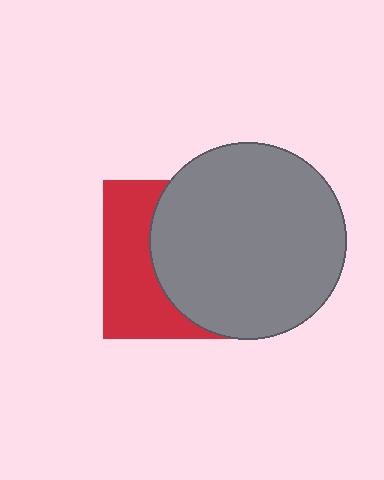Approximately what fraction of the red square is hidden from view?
Roughly 61% of the red square is hidden behind the gray circle.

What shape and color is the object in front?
The object in front is a gray circle.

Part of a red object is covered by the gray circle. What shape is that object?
It is a square.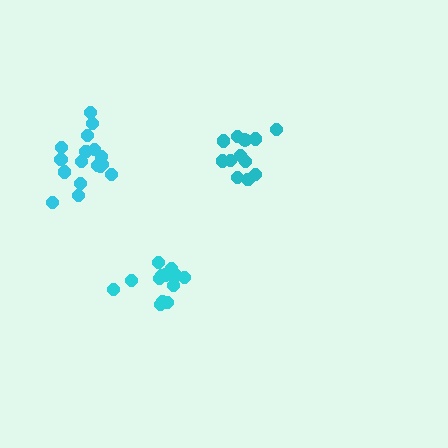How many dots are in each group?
Group 1: 15 dots, Group 2: 12 dots, Group 3: 17 dots (44 total).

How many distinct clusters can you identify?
There are 3 distinct clusters.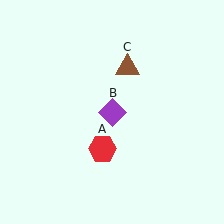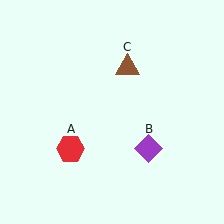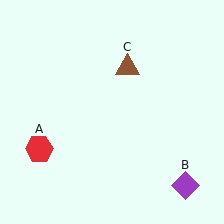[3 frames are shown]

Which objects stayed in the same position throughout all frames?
Brown triangle (object C) remained stationary.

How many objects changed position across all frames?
2 objects changed position: red hexagon (object A), purple diamond (object B).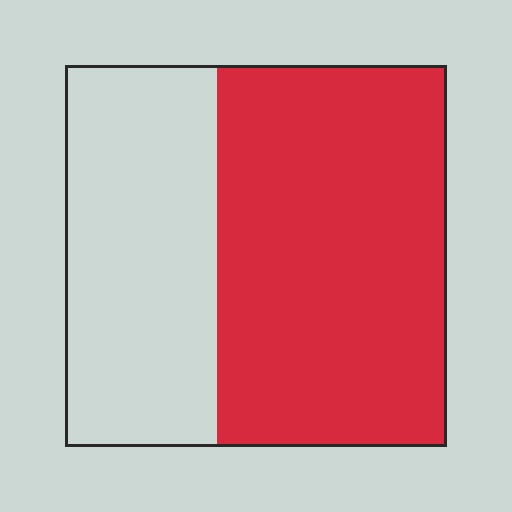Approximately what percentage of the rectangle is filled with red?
Approximately 60%.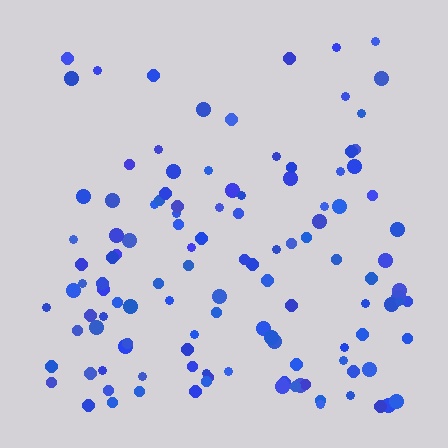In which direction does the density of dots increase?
From top to bottom, with the bottom side densest.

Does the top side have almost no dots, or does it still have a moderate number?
Still a moderate number, just noticeably fewer than the bottom.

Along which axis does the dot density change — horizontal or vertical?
Vertical.